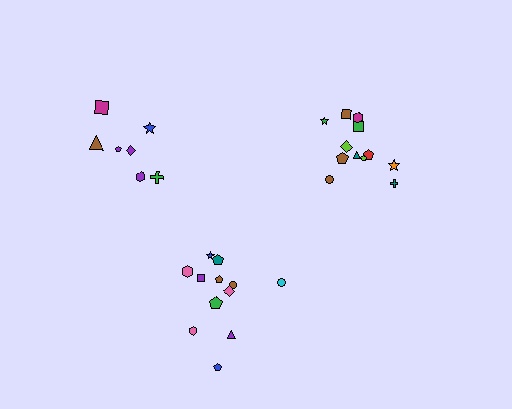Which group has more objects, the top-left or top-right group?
The top-right group.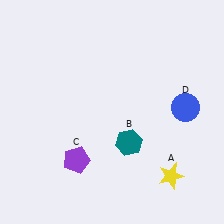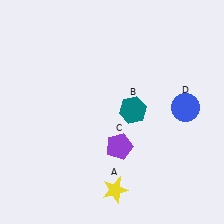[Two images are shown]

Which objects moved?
The objects that moved are: the yellow star (A), the teal hexagon (B), the purple pentagon (C).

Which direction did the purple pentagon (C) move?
The purple pentagon (C) moved right.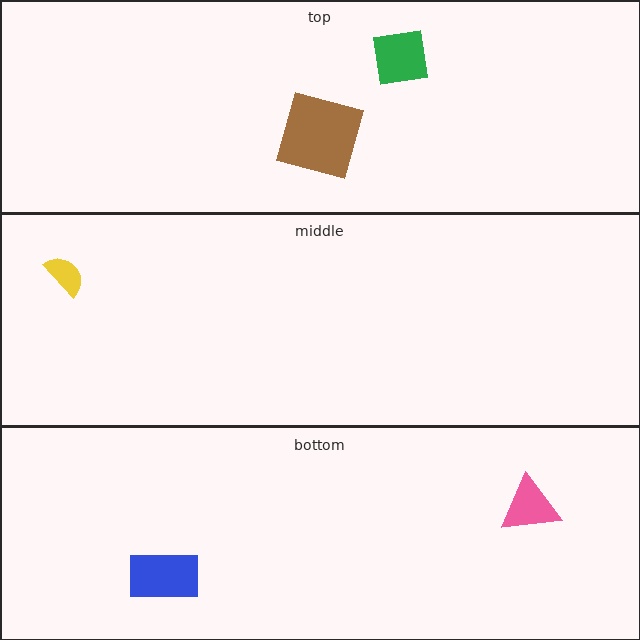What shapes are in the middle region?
The yellow semicircle.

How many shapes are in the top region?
2.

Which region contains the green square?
The top region.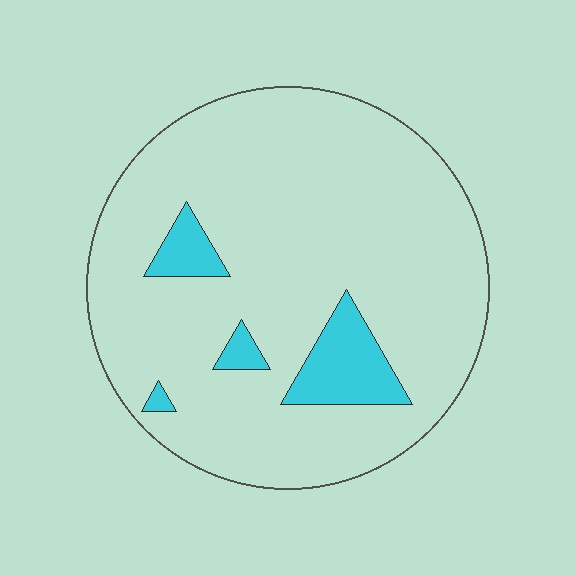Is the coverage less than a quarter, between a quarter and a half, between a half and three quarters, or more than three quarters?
Less than a quarter.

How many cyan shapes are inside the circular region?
4.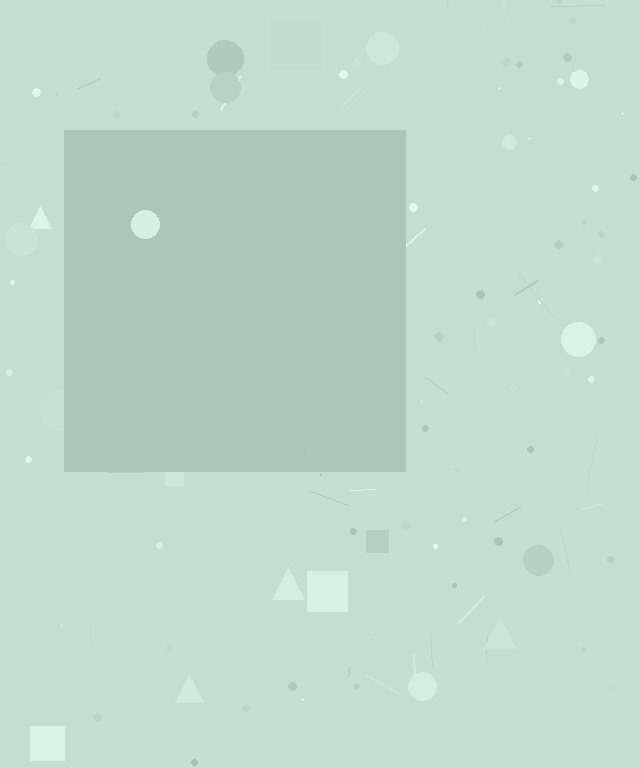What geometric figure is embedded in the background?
A square is embedded in the background.